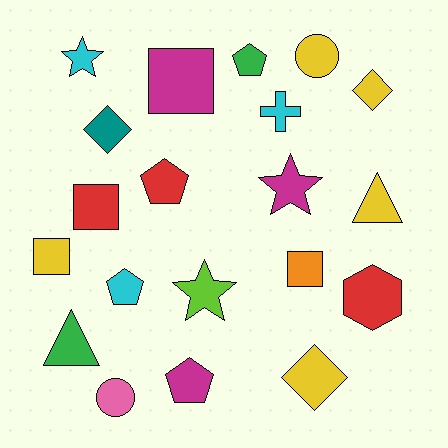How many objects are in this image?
There are 20 objects.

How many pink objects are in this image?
There is 1 pink object.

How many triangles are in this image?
There are 2 triangles.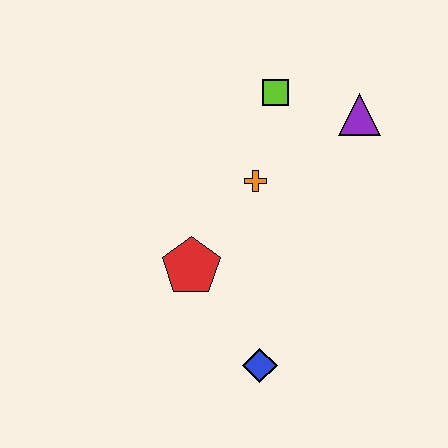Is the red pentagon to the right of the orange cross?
No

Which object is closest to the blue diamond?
The red pentagon is closest to the blue diamond.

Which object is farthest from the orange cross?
The blue diamond is farthest from the orange cross.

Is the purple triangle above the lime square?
No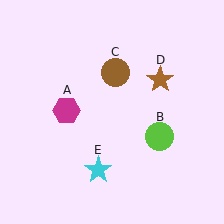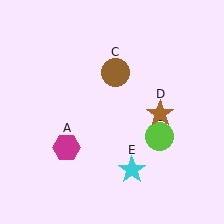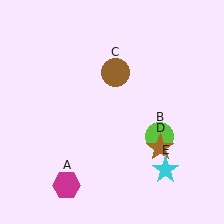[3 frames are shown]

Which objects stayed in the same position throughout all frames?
Lime circle (object B) and brown circle (object C) remained stationary.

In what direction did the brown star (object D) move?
The brown star (object D) moved down.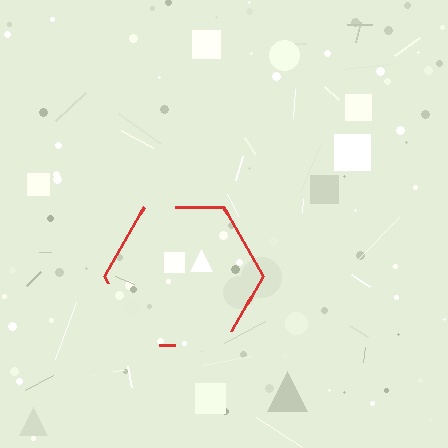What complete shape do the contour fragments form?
The contour fragments form a hexagon.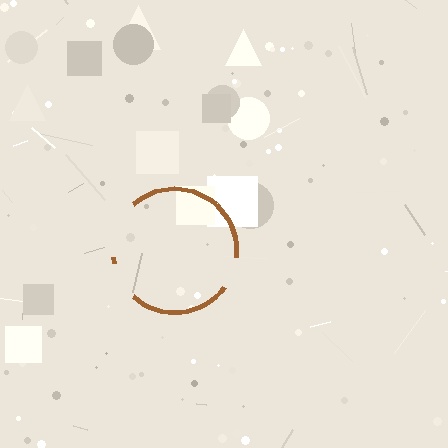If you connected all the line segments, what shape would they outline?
They would outline a circle.